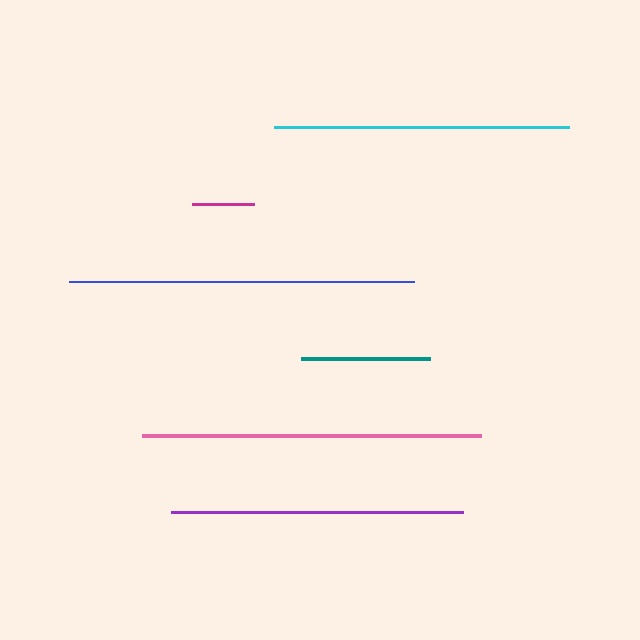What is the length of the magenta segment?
The magenta segment is approximately 62 pixels long.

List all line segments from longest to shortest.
From longest to shortest: blue, pink, cyan, purple, teal, magenta.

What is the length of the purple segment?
The purple segment is approximately 292 pixels long.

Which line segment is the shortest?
The magenta line is the shortest at approximately 62 pixels.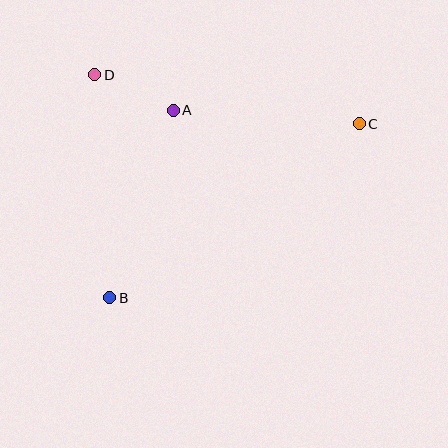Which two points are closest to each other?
Points A and D are closest to each other.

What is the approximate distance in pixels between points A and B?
The distance between A and B is approximately 198 pixels.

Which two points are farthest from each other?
Points B and C are farthest from each other.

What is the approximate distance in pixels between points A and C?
The distance between A and C is approximately 187 pixels.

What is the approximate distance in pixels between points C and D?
The distance between C and D is approximately 269 pixels.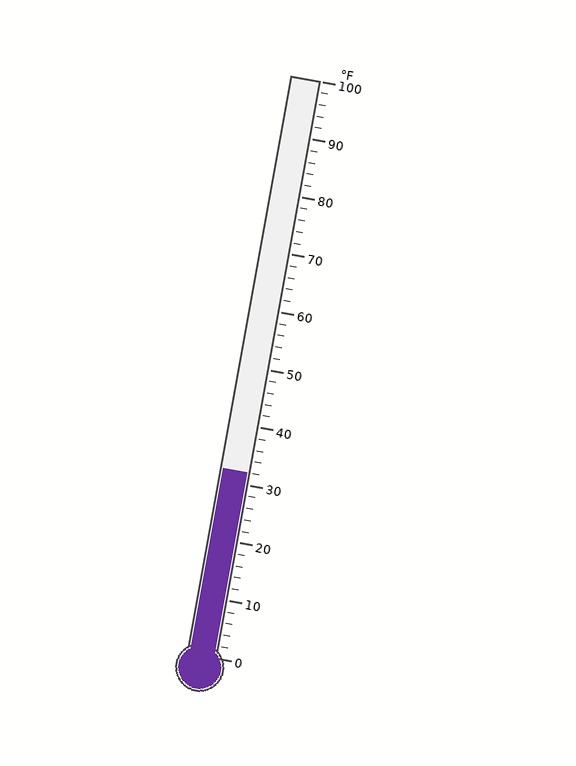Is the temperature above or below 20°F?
The temperature is above 20°F.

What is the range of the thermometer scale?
The thermometer scale ranges from 0°F to 100°F.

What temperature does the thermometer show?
The thermometer shows approximately 32°F.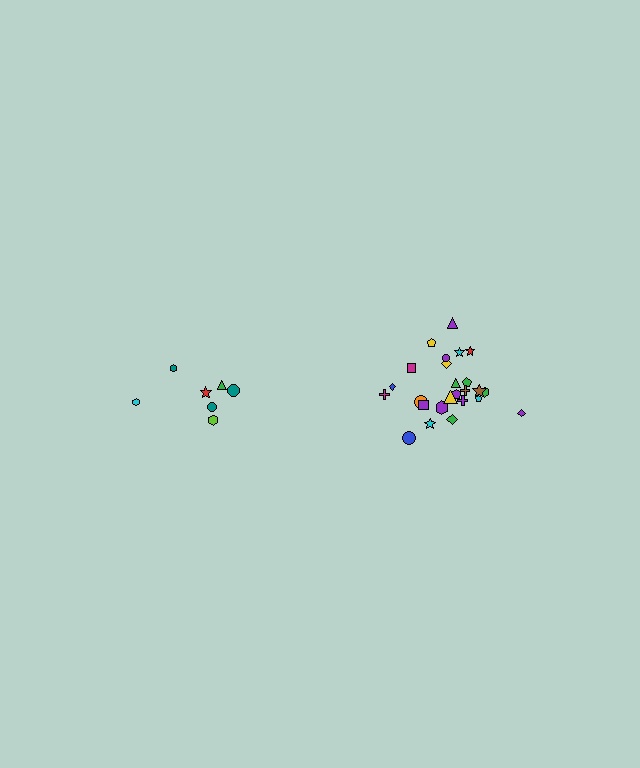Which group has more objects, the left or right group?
The right group.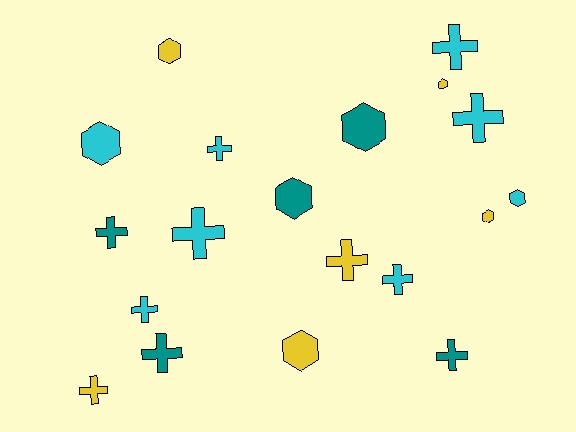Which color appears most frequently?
Cyan, with 8 objects.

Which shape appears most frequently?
Cross, with 11 objects.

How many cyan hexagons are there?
There are 2 cyan hexagons.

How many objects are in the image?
There are 19 objects.